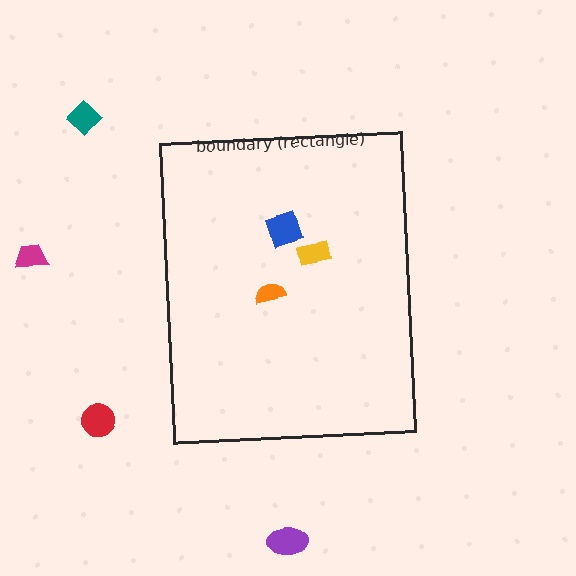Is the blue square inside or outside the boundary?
Inside.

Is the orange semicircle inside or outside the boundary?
Inside.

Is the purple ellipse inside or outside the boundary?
Outside.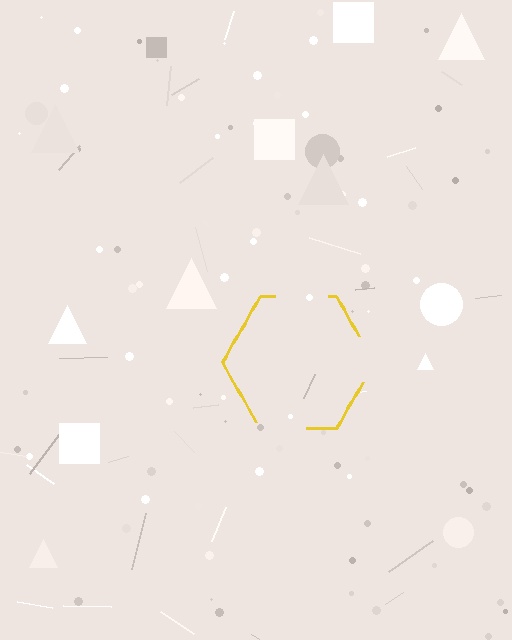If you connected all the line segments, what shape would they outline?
They would outline a hexagon.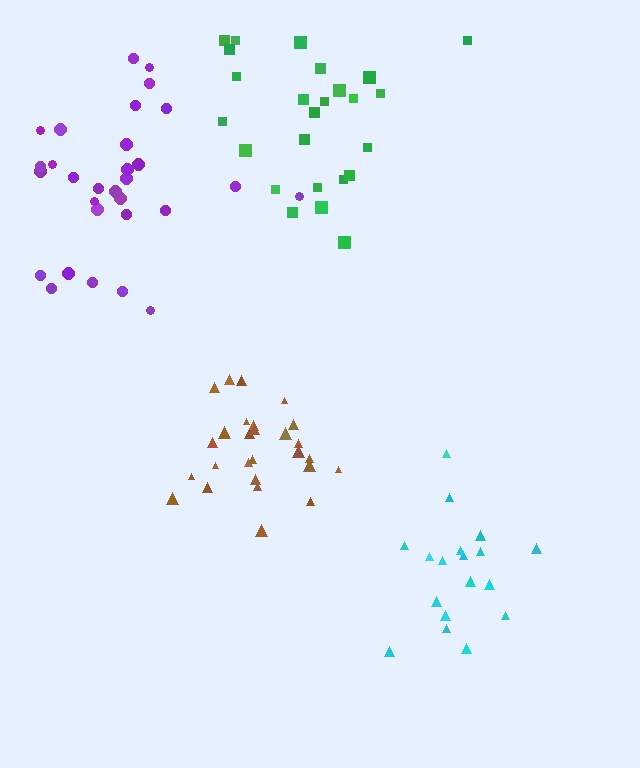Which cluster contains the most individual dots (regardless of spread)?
Purple (31).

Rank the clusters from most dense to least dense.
brown, cyan, purple, green.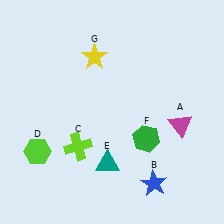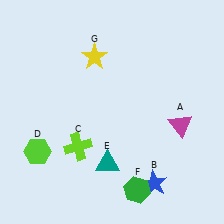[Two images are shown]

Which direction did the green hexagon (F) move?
The green hexagon (F) moved down.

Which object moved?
The green hexagon (F) moved down.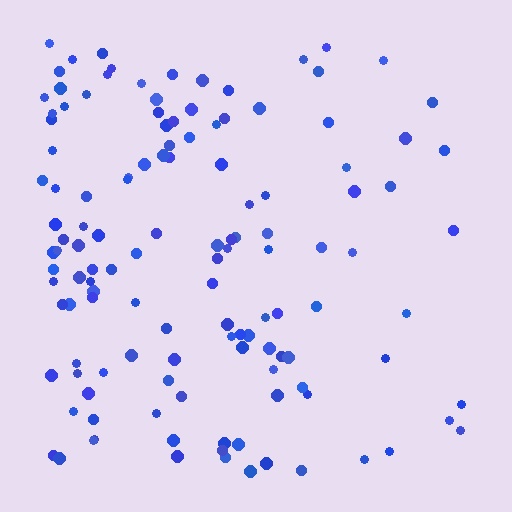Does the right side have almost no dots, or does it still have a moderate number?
Still a moderate number, just noticeably fewer than the left.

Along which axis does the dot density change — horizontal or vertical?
Horizontal.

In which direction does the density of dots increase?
From right to left, with the left side densest.